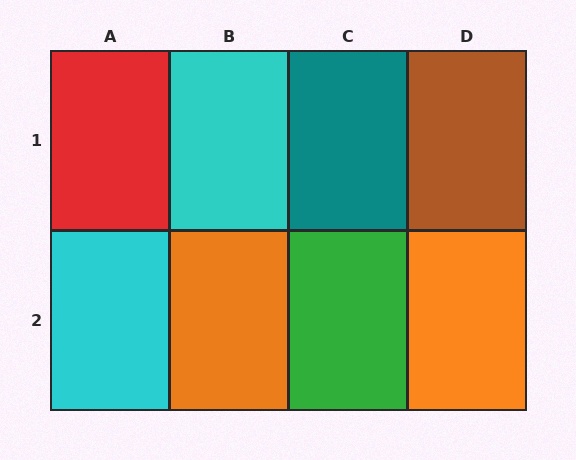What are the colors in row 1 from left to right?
Red, cyan, teal, brown.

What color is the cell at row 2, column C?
Green.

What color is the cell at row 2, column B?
Orange.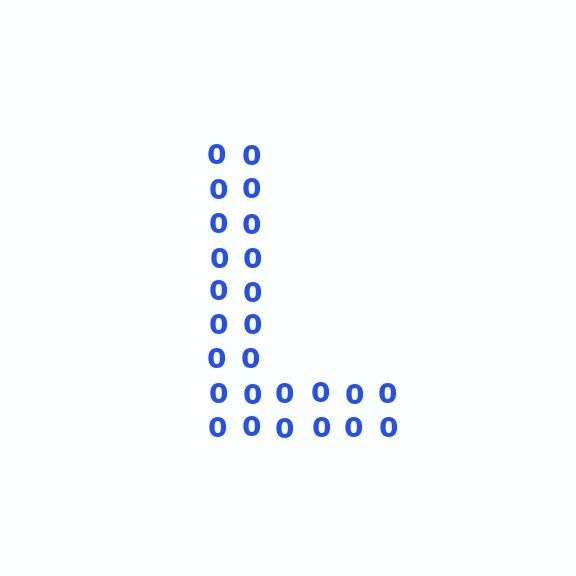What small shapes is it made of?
It is made of small digit 0's.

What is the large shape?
The large shape is the letter L.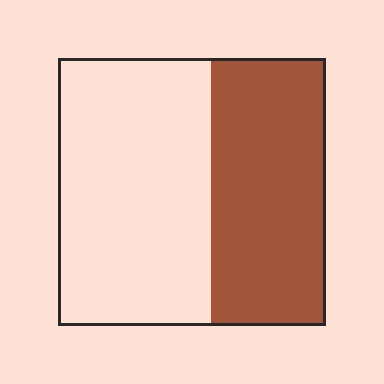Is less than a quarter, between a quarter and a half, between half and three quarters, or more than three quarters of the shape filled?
Between a quarter and a half.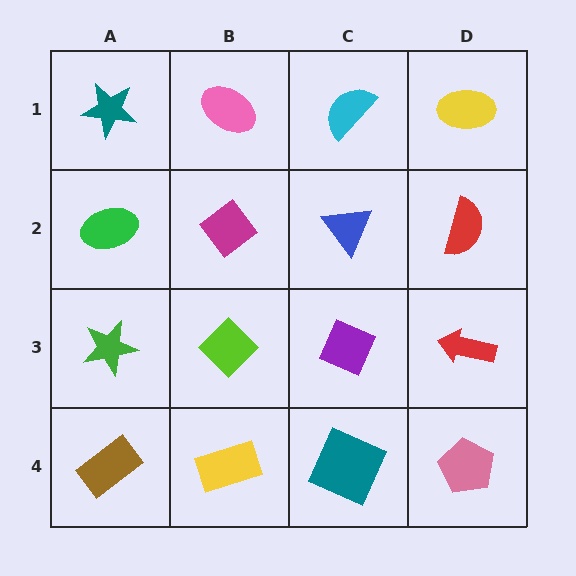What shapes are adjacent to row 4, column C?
A purple diamond (row 3, column C), a yellow rectangle (row 4, column B), a pink pentagon (row 4, column D).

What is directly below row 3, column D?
A pink pentagon.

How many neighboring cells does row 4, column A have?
2.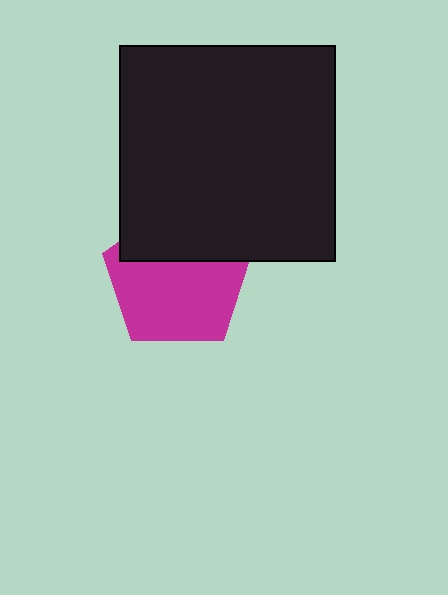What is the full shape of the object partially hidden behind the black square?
The partially hidden object is a magenta pentagon.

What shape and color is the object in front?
The object in front is a black square.